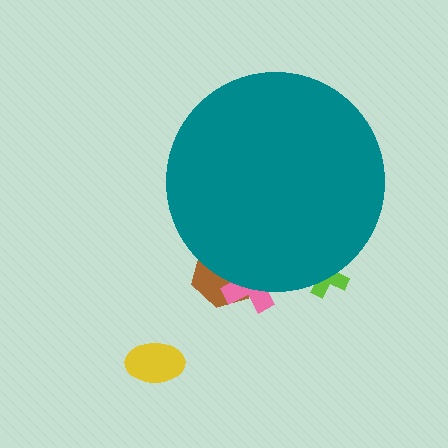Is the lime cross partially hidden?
Yes, the lime cross is partially hidden behind the teal circle.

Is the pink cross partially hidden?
Yes, the pink cross is partially hidden behind the teal circle.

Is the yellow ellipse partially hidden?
No, the yellow ellipse is fully visible.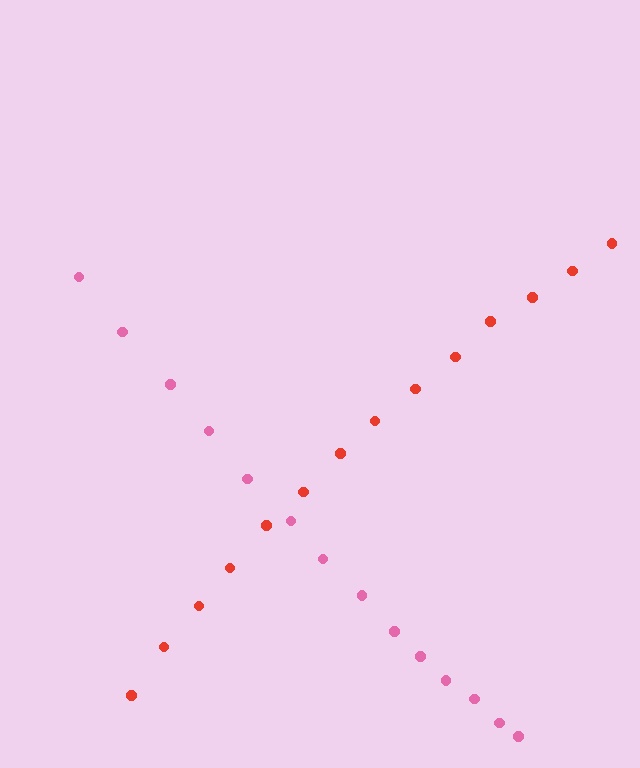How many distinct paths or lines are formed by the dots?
There are 2 distinct paths.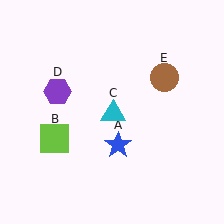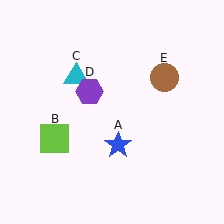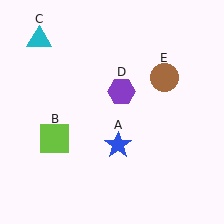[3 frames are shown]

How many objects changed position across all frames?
2 objects changed position: cyan triangle (object C), purple hexagon (object D).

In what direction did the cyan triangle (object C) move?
The cyan triangle (object C) moved up and to the left.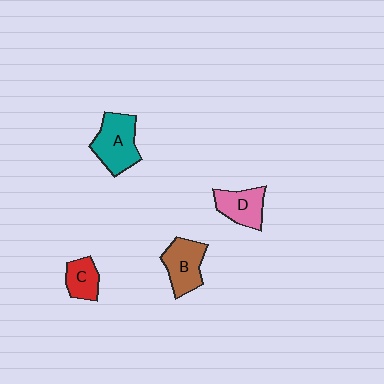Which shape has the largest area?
Shape A (teal).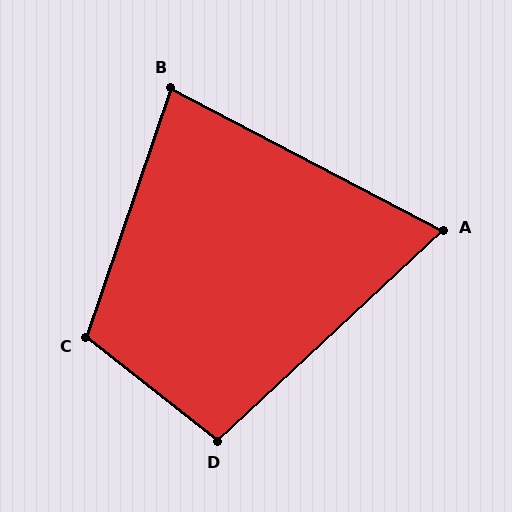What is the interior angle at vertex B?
Approximately 81 degrees (acute).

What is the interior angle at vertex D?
Approximately 99 degrees (obtuse).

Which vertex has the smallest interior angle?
A, at approximately 71 degrees.